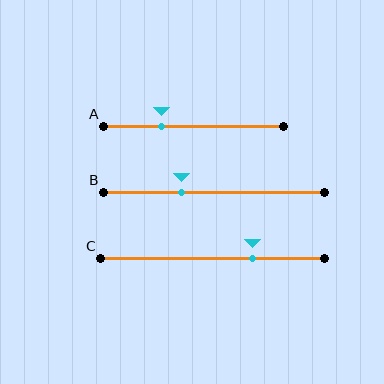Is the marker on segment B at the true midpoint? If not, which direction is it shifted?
No, the marker on segment B is shifted to the left by about 15% of the segment length.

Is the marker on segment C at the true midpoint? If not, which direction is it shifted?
No, the marker on segment C is shifted to the right by about 18% of the segment length.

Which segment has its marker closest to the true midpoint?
Segment B has its marker closest to the true midpoint.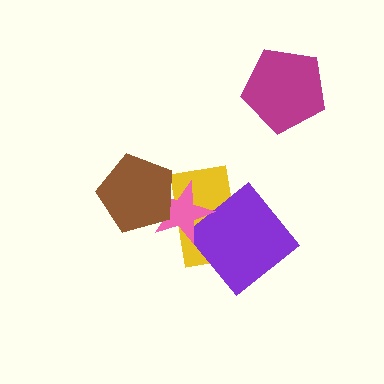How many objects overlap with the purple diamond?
2 objects overlap with the purple diamond.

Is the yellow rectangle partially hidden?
Yes, it is partially covered by another shape.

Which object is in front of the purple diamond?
The pink star is in front of the purple diamond.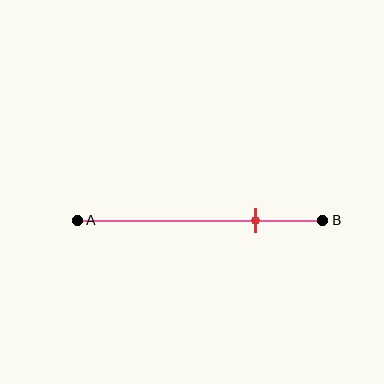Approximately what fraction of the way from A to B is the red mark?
The red mark is approximately 70% of the way from A to B.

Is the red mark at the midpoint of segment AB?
No, the mark is at about 70% from A, not at the 50% midpoint.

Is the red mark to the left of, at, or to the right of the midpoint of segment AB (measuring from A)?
The red mark is to the right of the midpoint of segment AB.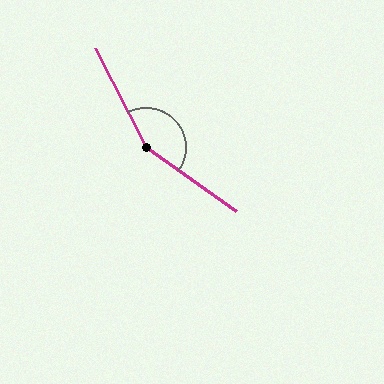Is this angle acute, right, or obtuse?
It is obtuse.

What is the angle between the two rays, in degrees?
Approximately 152 degrees.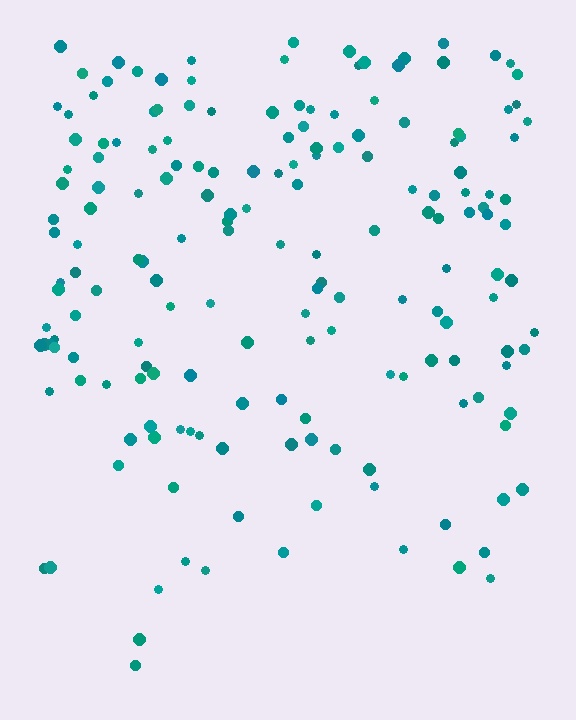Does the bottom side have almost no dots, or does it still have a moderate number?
Still a moderate number, just noticeably fewer than the top.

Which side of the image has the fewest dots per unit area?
The bottom.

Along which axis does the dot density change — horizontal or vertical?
Vertical.